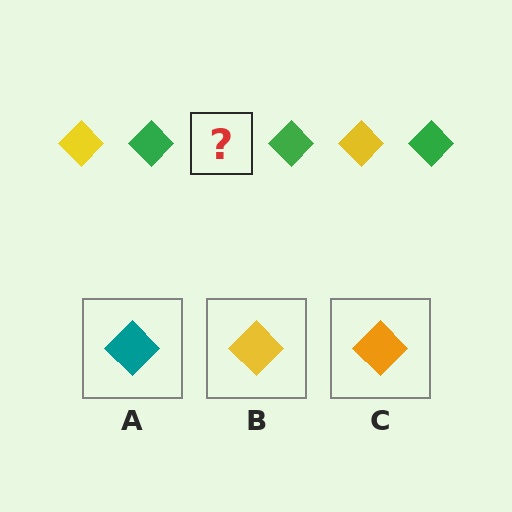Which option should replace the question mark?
Option B.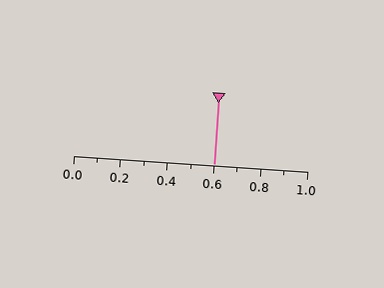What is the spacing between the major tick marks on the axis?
The major ticks are spaced 0.2 apart.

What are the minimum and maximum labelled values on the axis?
The axis runs from 0.0 to 1.0.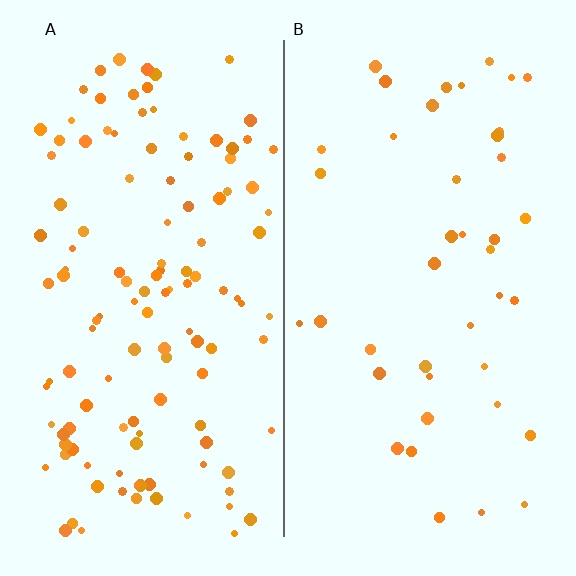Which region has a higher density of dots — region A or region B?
A (the left).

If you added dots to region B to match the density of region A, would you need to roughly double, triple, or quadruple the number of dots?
Approximately triple.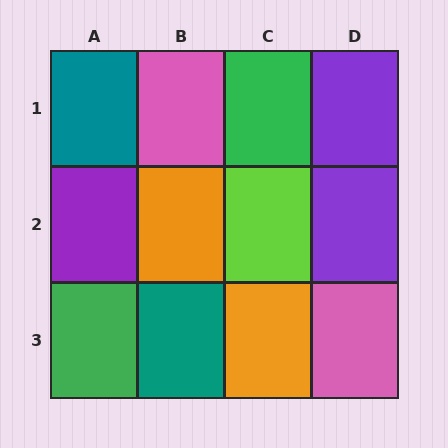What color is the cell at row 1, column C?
Green.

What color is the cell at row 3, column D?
Pink.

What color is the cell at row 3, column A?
Green.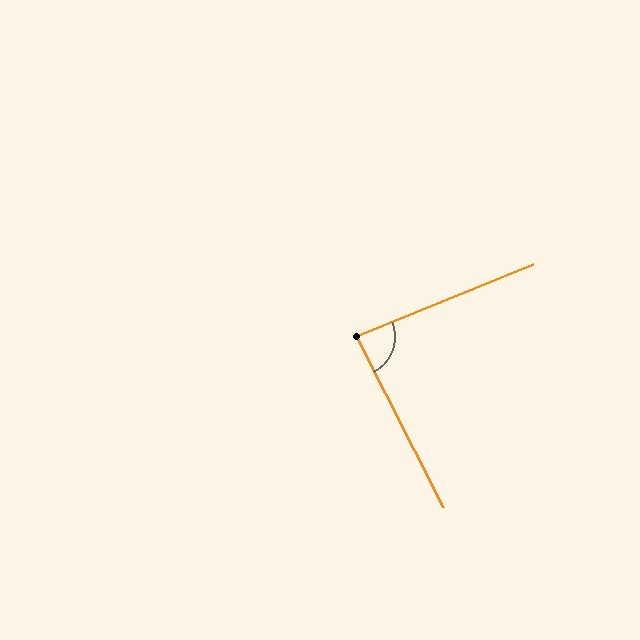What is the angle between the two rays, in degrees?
Approximately 85 degrees.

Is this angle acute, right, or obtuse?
It is approximately a right angle.